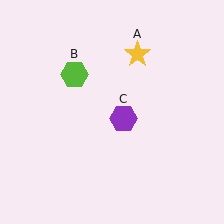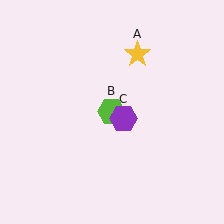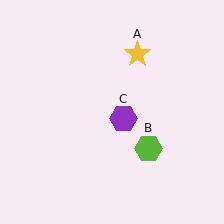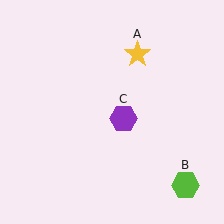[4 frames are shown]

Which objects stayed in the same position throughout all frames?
Yellow star (object A) and purple hexagon (object C) remained stationary.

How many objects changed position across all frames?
1 object changed position: lime hexagon (object B).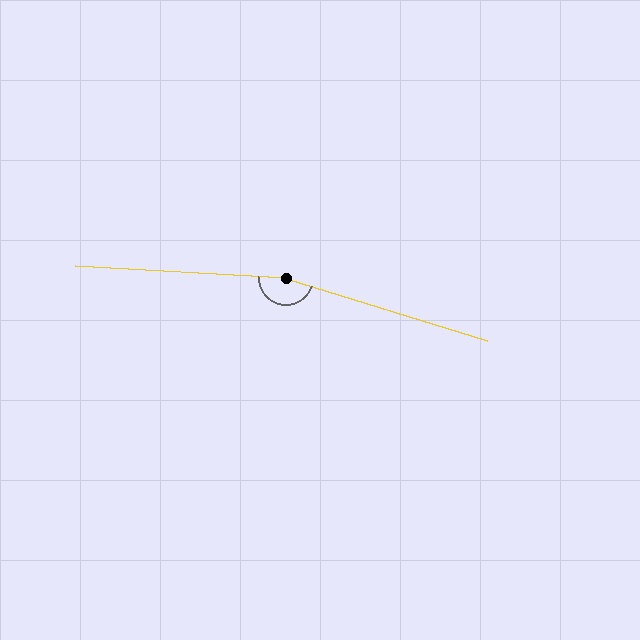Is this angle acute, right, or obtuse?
It is obtuse.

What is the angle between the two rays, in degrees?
Approximately 166 degrees.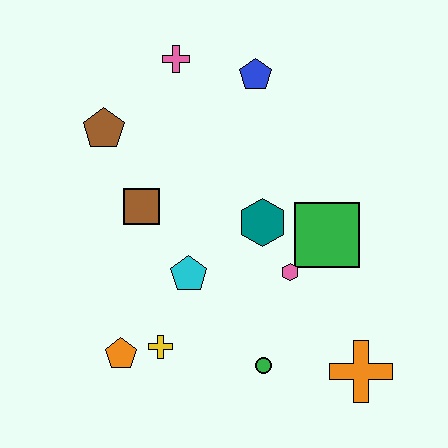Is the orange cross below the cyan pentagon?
Yes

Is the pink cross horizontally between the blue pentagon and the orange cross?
No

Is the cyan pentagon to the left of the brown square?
No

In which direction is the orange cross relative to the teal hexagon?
The orange cross is below the teal hexagon.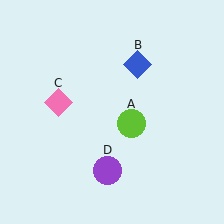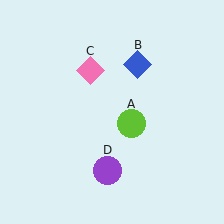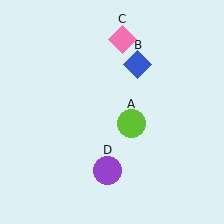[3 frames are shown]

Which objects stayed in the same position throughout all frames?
Lime circle (object A) and blue diamond (object B) and purple circle (object D) remained stationary.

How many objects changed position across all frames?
1 object changed position: pink diamond (object C).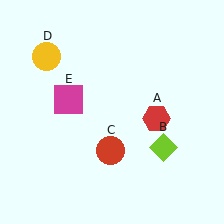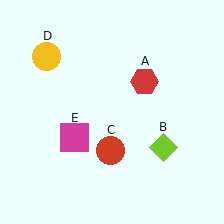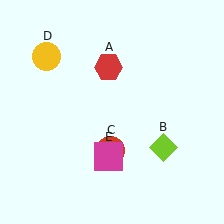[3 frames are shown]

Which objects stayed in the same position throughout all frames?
Lime diamond (object B) and red circle (object C) and yellow circle (object D) remained stationary.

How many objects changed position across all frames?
2 objects changed position: red hexagon (object A), magenta square (object E).